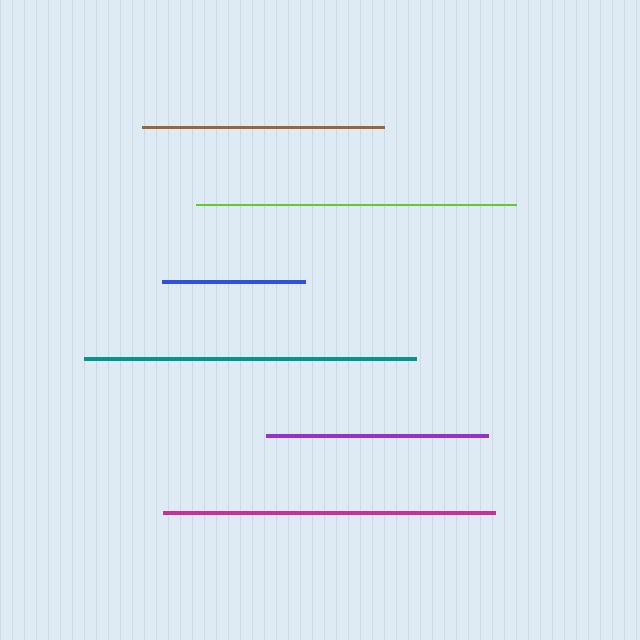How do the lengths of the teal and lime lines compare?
The teal and lime lines are approximately the same length.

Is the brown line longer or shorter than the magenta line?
The magenta line is longer than the brown line.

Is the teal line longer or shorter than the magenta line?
The magenta line is longer than the teal line.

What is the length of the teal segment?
The teal segment is approximately 331 pixels long.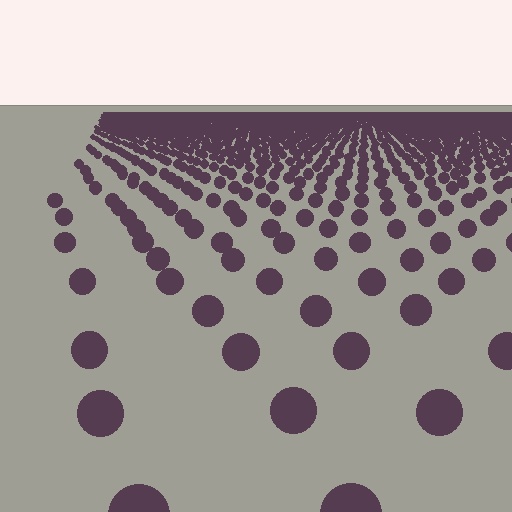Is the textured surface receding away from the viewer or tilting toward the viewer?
The surface is receding away from the viewer. Texture elements get smaller and denser toward the top.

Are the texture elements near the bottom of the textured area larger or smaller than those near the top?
Larger. Near the bottom, elements are closer to the viewer and appear at a bigger on-screen size.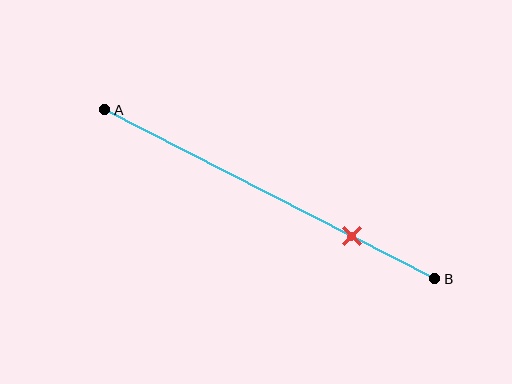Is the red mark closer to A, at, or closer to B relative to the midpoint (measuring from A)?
The red mark is closer to point B than the midpoint of segment AB.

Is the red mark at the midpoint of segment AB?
No, the mark is at about 75% from A, not at the 50% midpoint.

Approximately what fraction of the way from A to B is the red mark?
The red mark is approximately 75% of the way from A to B.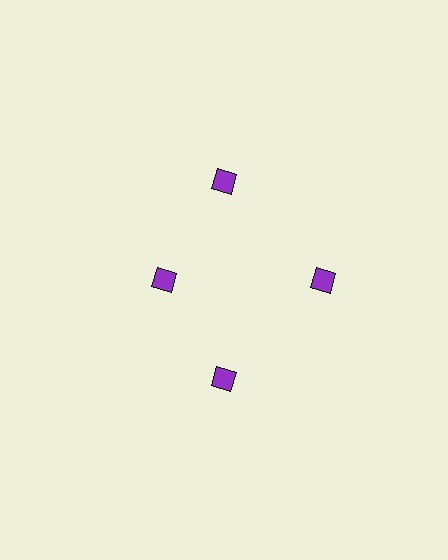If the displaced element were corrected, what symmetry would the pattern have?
It would have 4-fold rotational symmetry — the pattern would map onto itself every 90 degrees.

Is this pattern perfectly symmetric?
No. The 4 purple diamonds are arranged in a ring, but one element near the 9 o'clock position is pulled inward toward the center, breaking the 4-fold rotational symmetry.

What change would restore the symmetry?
The symmetry would be restored by moving it outward, back onto the ring so that all 4 diamonds sit at equal angles and equal distance from the center.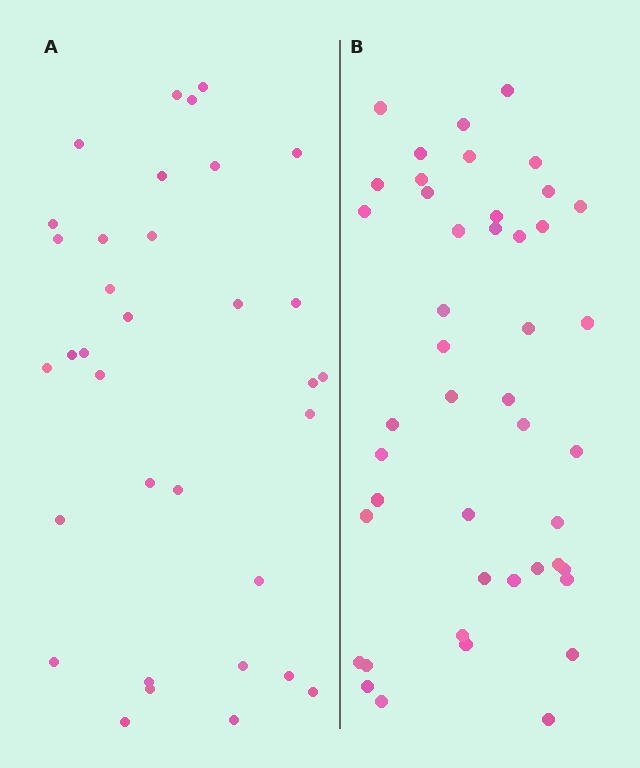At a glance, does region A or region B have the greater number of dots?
Region B (the right region) has more dots.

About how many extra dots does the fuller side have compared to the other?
Region B has roughly 12 or so more dots than region A.